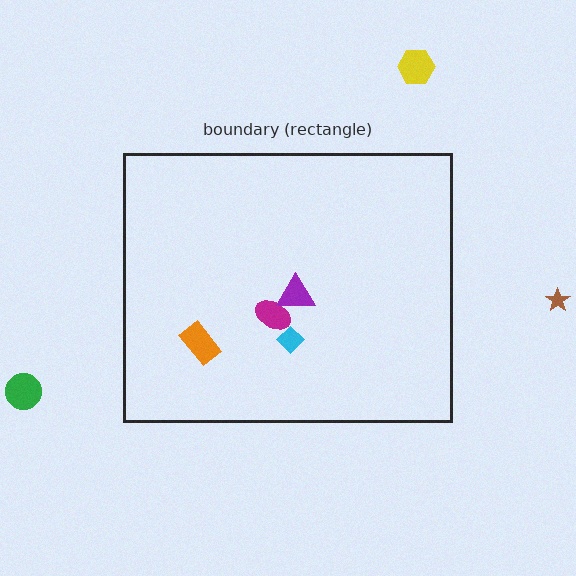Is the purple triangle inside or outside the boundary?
Inside.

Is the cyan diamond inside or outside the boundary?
Inside.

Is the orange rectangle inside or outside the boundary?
Inside.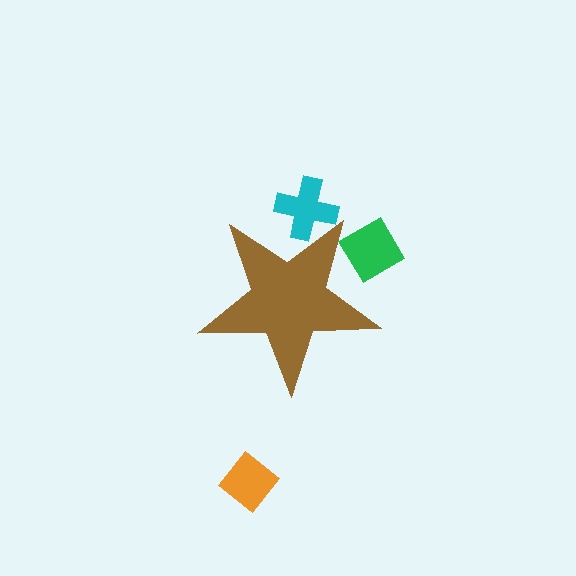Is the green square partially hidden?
Yes, the green square is partially hidden behind the brown star.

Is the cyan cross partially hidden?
Yes, the cyan cross is partially hidden behind the brown star.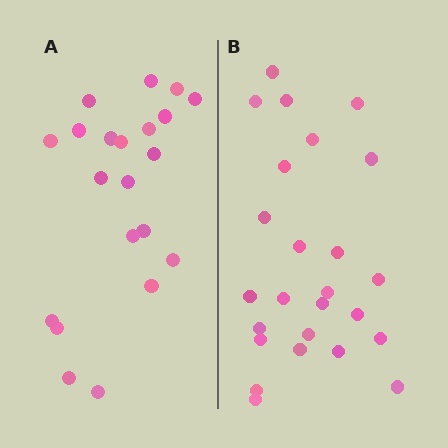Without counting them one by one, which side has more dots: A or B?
Region B (the right region) has more dots.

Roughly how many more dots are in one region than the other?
Region B has about 4 more dots than region A.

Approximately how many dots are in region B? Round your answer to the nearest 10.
About 20 dots. (The exact count is 25, which rounds to 20.)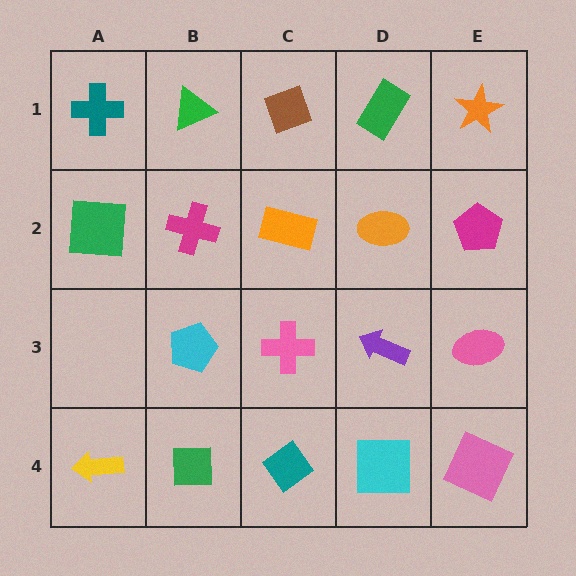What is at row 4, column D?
A cyan square.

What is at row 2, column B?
A magenta cross.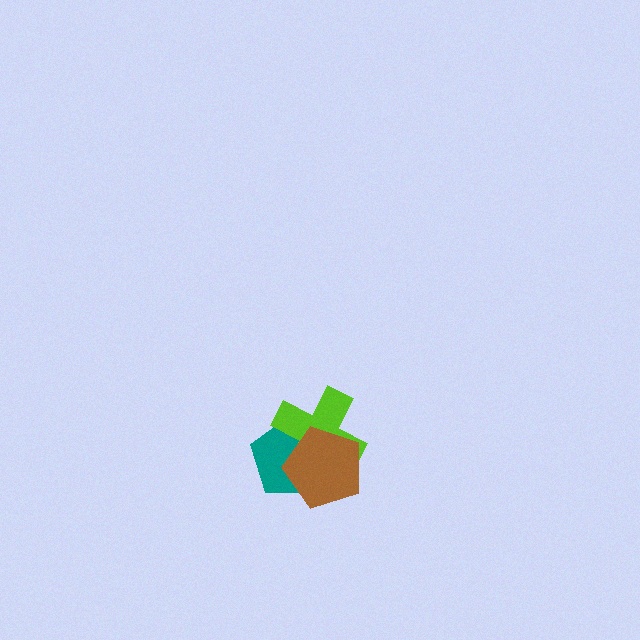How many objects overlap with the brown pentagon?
2 objects overlap with the brown pentagon.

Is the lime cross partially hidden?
Yes, it is partially covered by another shape.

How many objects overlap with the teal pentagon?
2 objects overlap with the teal pentagon.